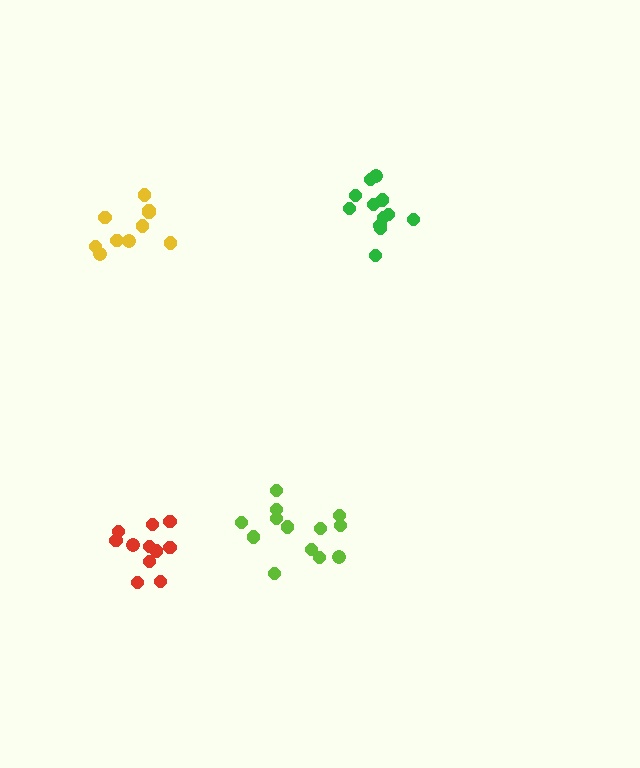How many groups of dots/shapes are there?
There are 4 groups.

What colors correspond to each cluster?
The clusters are colored: lime, yellow, green, red.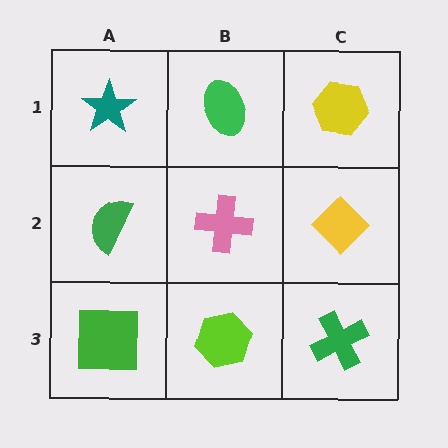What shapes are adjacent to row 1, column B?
A pink cross (row 2, column B), a teal star (row 1, column A), a yellow hexagon (row 1, column C).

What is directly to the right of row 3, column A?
A lime hexagon.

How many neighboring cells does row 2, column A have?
3.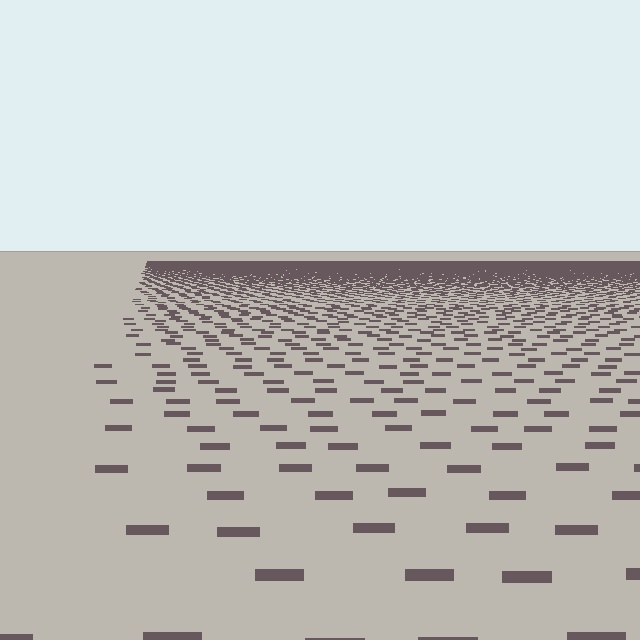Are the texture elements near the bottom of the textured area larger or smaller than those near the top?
Larger. Near the bottom, elements are closer to the viewer and appear at a bigger on-screen size.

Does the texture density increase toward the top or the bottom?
Density increases toward the top.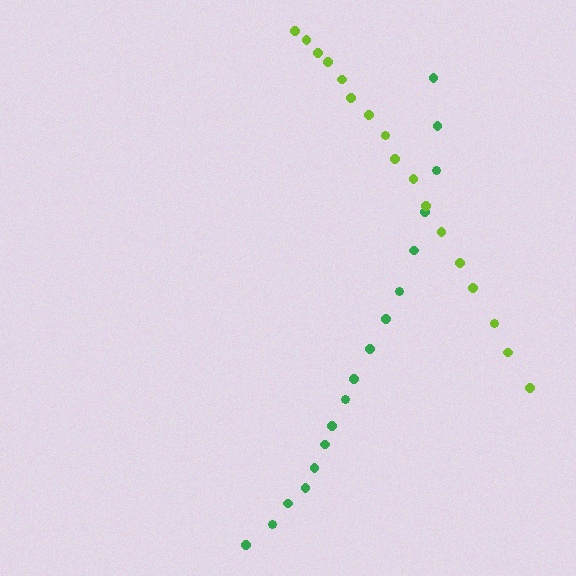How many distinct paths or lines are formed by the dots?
There are 2 distinct paths.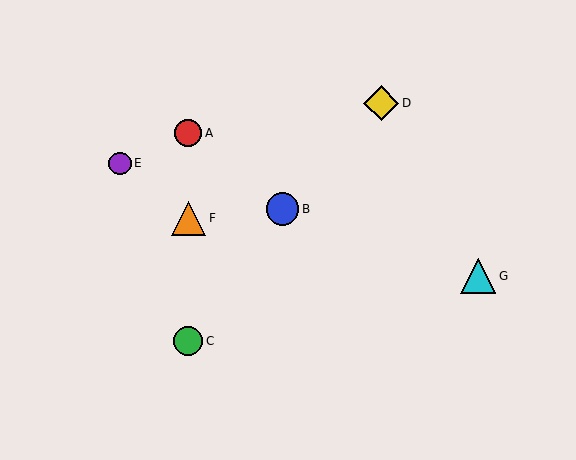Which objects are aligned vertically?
Objects A, C, F are aligned vertically.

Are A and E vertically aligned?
No, A is at x≈188 and E is at x≈120.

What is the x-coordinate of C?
Object C is at x≈188.